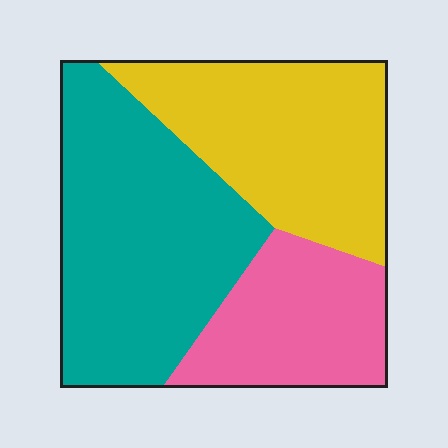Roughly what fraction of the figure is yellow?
Yellow covers about 35% of the figure.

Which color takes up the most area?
Teal, at roughly 45%.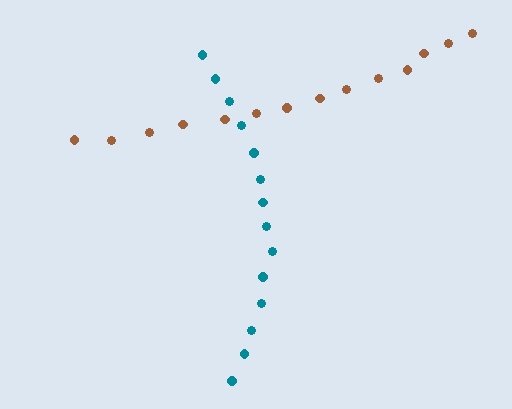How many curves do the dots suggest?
There are 2 distinct paths.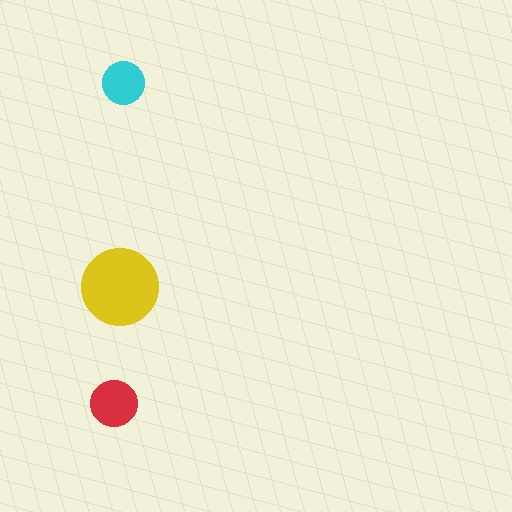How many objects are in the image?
There are 3 objects in the image.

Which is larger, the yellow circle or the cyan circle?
The yellow one.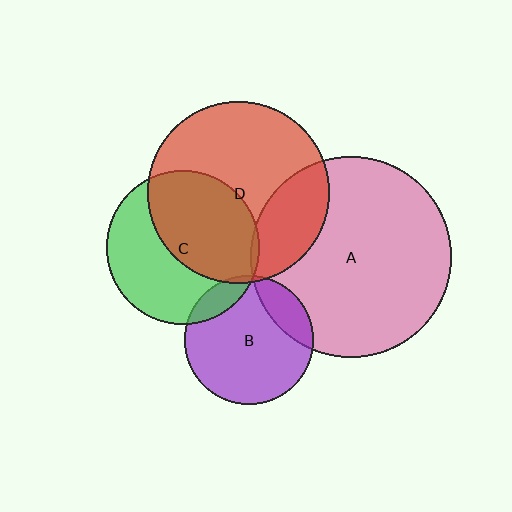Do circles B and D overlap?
Yes.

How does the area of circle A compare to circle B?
Approximately 2.4 times.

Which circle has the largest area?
Circle A (pink).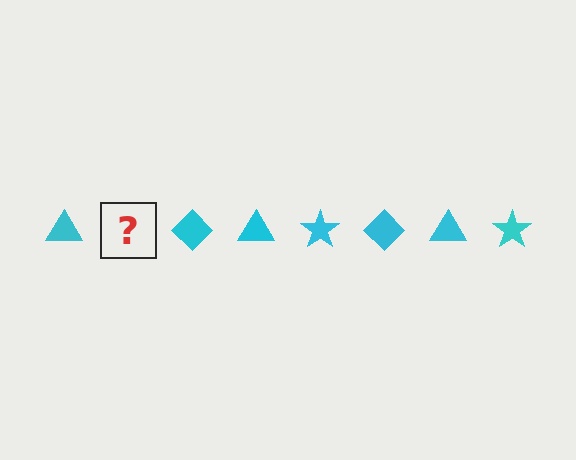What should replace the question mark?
The question mark should be replaced with a cyan star.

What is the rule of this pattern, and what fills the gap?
The rule is that the pattern cycles through triangle, star, diamond shapes in cyan. The gap should be filled with a cyan star.